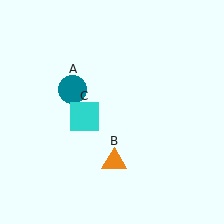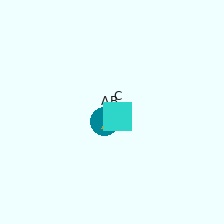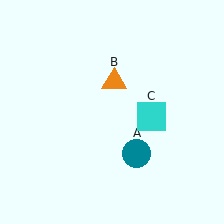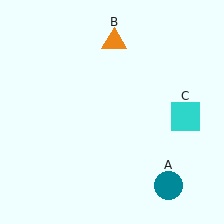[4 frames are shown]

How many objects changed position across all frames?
3 objects changed position: teal circle (object A), orange triangle (object B), cyan square (object C).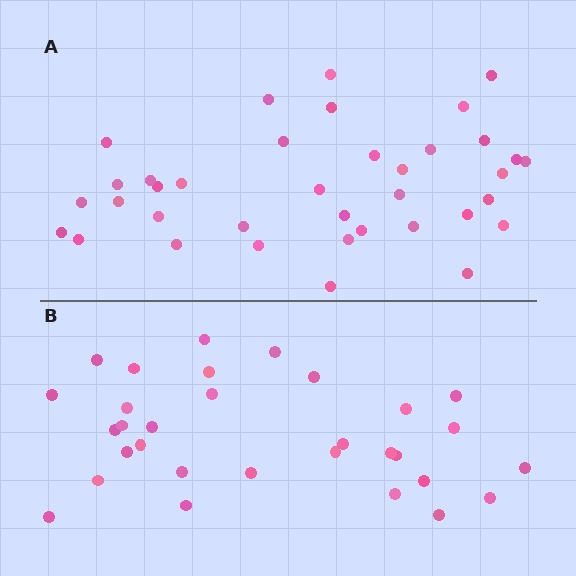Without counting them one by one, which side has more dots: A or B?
Region A (the top region) has more dots.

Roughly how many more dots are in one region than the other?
Region A has about 6 more dots than region B.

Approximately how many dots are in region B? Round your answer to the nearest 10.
About 30 dots. (The exact count is 31, which rounds to 30.)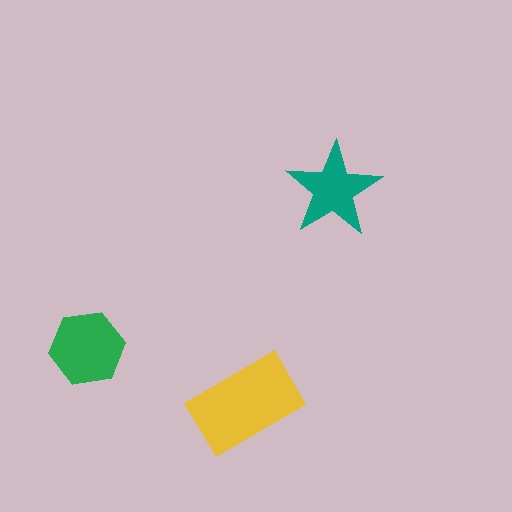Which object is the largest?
The yellow rectangle.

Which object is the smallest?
The teal star.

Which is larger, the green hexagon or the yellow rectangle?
The yellow rectangle.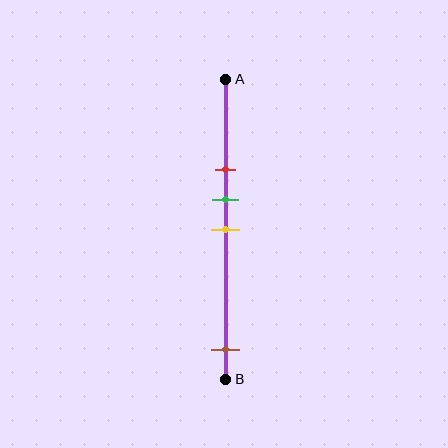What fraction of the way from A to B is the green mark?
The green mark is approximately 40% (0.4) of the way from A to B.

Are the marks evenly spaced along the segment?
No, the marks are not evenly spaced.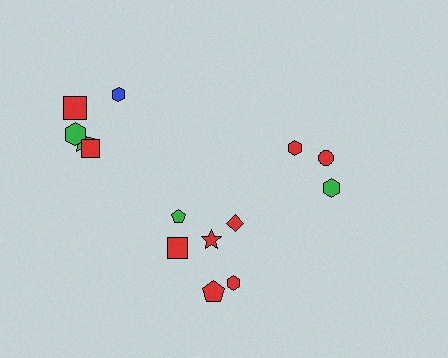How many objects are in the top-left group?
There are 5 objects.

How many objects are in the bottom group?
There are 6 objects.